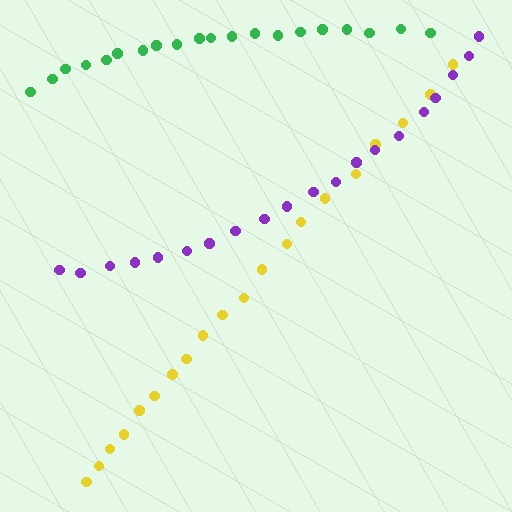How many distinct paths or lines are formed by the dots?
There are 3 distinct paths.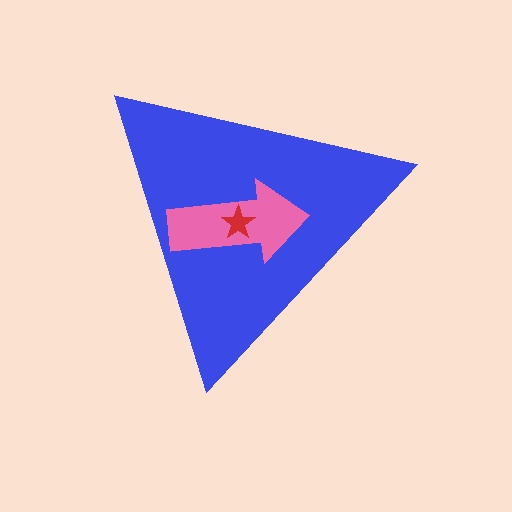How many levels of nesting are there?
3.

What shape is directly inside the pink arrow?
The red star.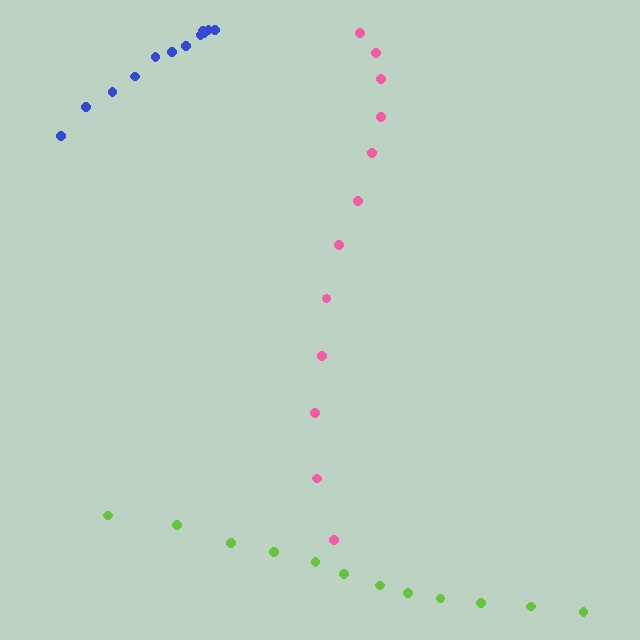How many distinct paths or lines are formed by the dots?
There are 3 distinct paths.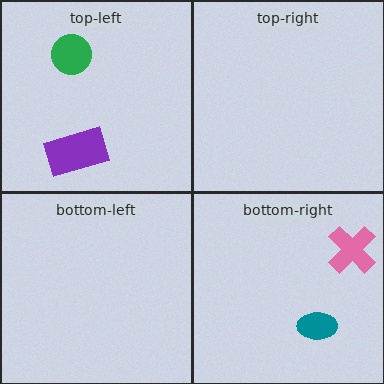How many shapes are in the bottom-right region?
2.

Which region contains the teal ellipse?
The bottom-right region.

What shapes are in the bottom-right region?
The pink cross, the teal ellipse.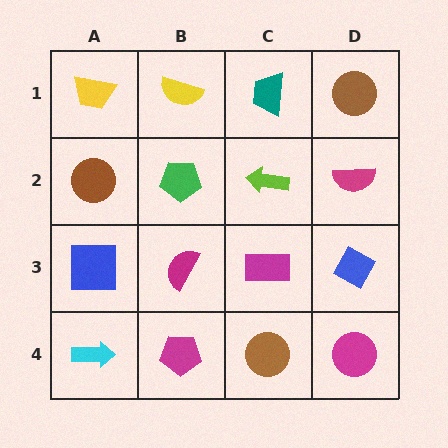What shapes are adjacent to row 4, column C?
A magenta rectangle (row 3, column C), a magenta pentagon (row 4, column B), a magenta circle (row 4, column D).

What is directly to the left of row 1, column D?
A teal trapezoid.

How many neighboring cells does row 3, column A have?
3.